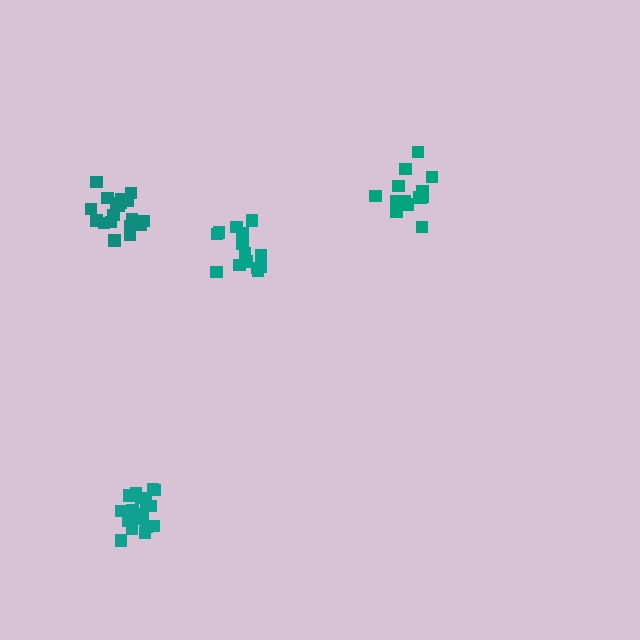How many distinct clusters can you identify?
There are 4 distinct clusters.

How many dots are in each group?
Group 1: 20 dots, Group 2: 19 dots, Group 3: 15 dots, Group 4: 15 dots (69 total).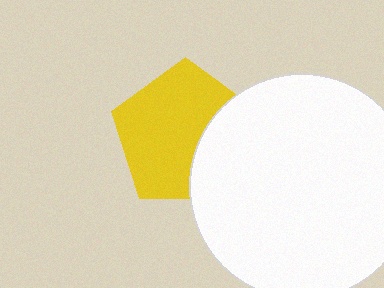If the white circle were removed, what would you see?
You would see the complete yellow pentagon.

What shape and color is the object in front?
The object in front is a white circle.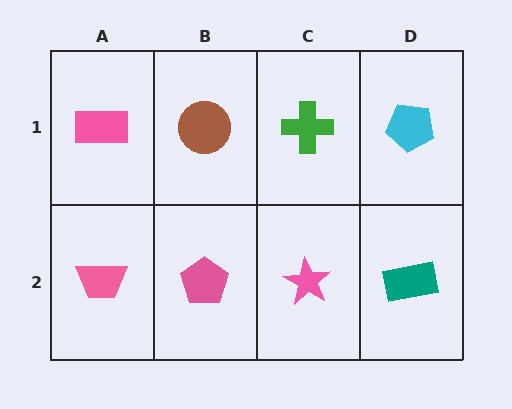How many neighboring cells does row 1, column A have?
2.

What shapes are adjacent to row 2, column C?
A green cross (row 1, column C), a pink pentagon (row 2, column B), a teal rectangle (row 2, column D).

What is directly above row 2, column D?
A cyan pentagon.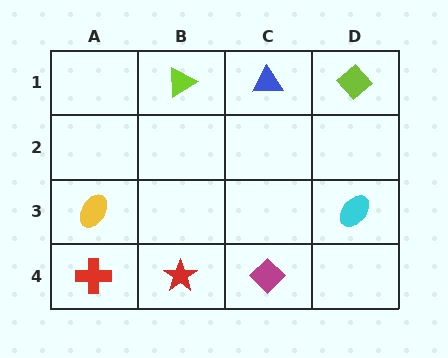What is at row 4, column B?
A red star.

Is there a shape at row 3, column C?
No, that cell is empty.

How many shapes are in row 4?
3 shapes.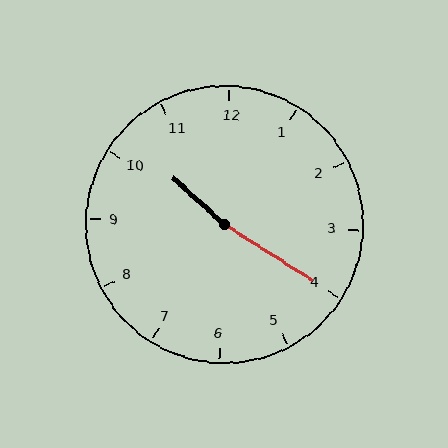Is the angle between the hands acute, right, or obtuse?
It is obtuse.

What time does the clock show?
10:20.